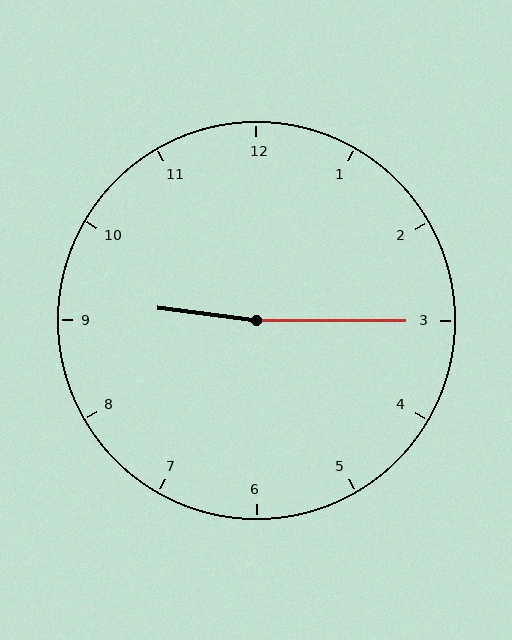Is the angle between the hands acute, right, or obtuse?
It is obtuse.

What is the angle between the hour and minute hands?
Approximately 172 degrees.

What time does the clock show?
9:15.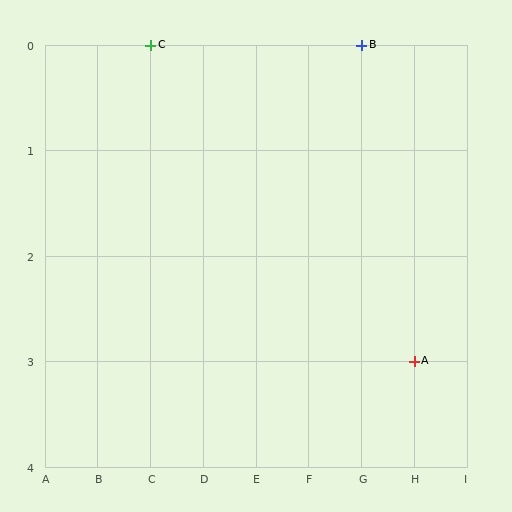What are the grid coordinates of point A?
Point A is at grid coordinates (H, 3).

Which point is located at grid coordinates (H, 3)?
Point A is at (H, 3).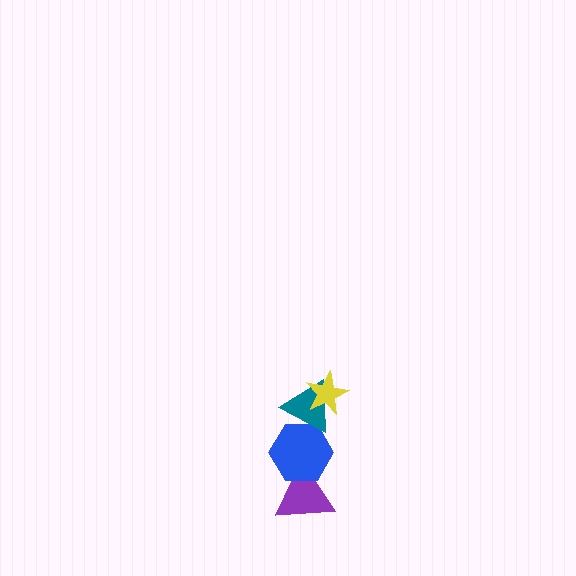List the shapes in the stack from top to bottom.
From top to bottom: the yellow star, the teal triangle, the blue hexagon, the purple triangle.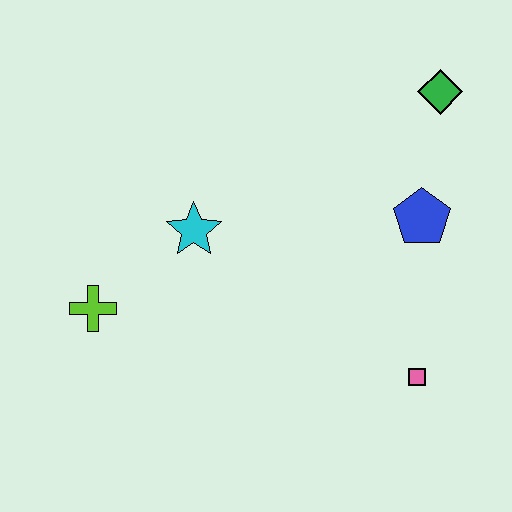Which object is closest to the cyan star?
The lime cross is closest to the cyan star.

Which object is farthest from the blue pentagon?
The lime cross is farthest from the blue pentagon.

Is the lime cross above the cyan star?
No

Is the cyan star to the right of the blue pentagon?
No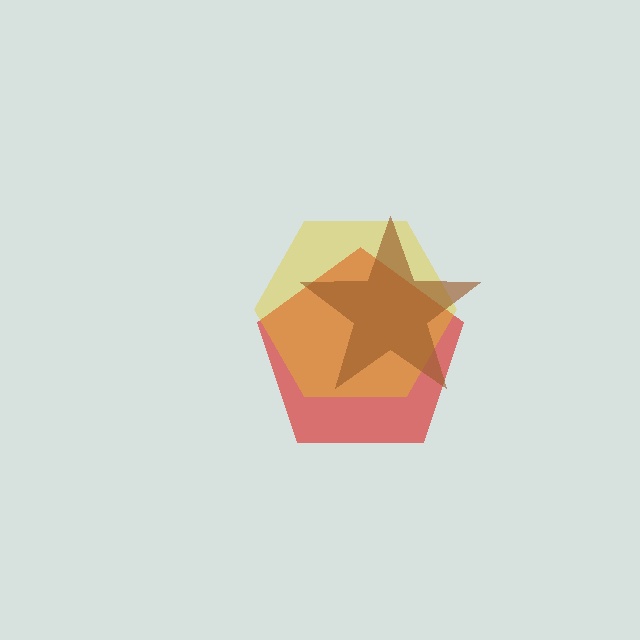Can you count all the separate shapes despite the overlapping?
Yes, there are 3 separate shapes.